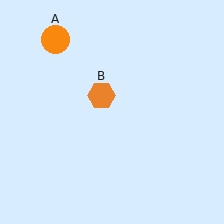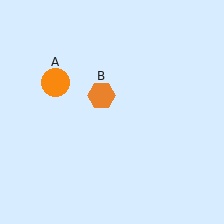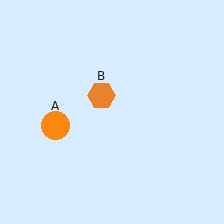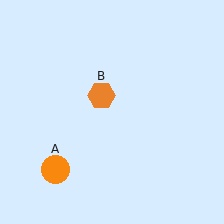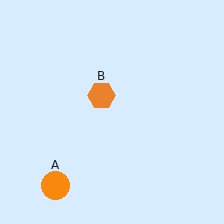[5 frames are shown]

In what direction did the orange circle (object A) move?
The orange circle (object A) moved down.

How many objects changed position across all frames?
1 object changed position: orange circle (object A).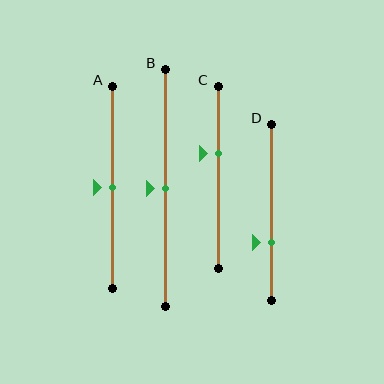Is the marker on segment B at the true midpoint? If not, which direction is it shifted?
Yes, the marker on segment B is at the true midpoint.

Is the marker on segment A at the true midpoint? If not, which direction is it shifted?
Yes, the marker on segment A is at the true midpoint.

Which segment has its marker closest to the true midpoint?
Segment A has its marker closest to the true midpoint.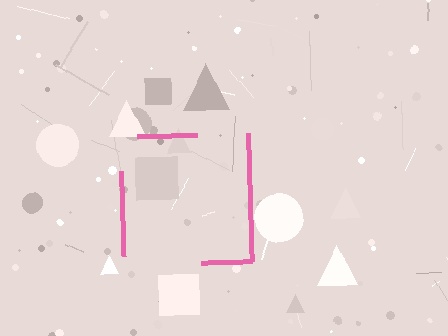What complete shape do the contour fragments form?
The contour fragments form a square.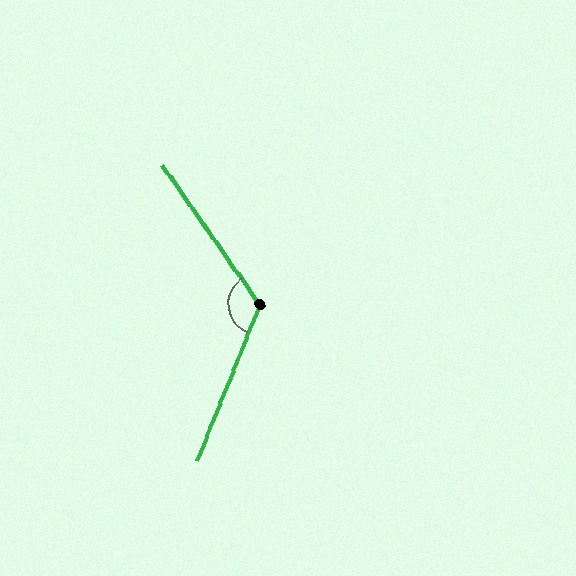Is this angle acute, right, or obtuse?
It is obtuse.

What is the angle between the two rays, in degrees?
Approximately 123 degrees.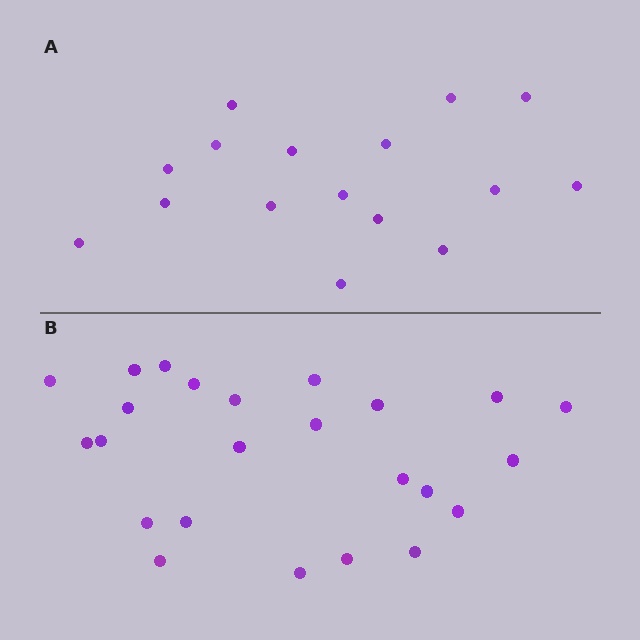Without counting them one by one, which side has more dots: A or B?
Region B (the bottom region) has more dots.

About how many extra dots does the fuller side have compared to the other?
Region B has roughly 8 or so more dots than region A.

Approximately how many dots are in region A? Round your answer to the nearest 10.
About 20 dots. (The exact count is 16, which rounds to 20.)